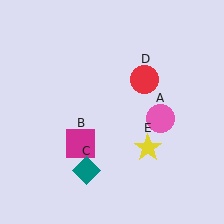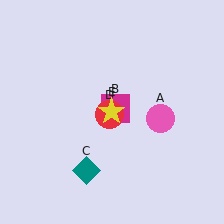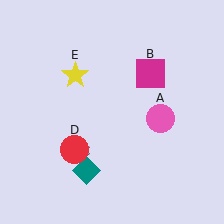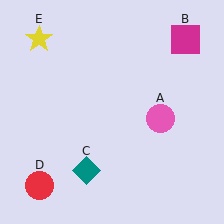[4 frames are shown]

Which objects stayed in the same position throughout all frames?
Pink circle (object A) and teal diamond (object C) remained stationary.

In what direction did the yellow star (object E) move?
The yellow star (object E) moved up and to the left.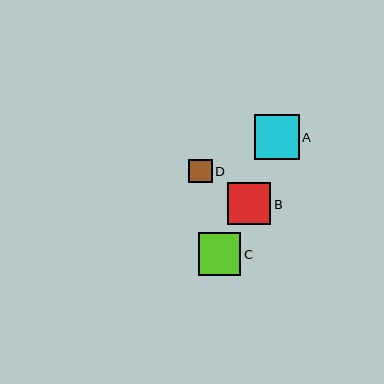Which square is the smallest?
Square D is the smallest with a size of approximately 24 pixels.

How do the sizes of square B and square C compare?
Square B and square C are approximately the same size.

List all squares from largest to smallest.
From largest to smallest: A, B, C, D.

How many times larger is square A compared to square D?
Square A is approximately 1.9 times the size of square D.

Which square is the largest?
Square A is the largest with a size of approximately 45 pixels.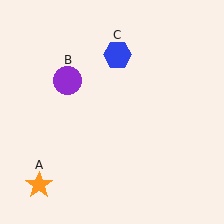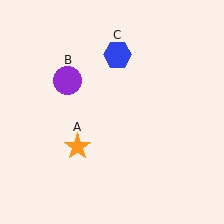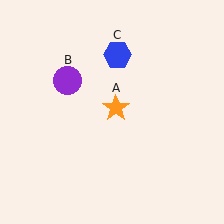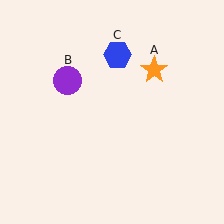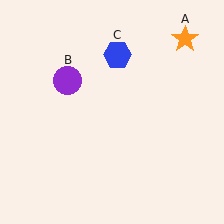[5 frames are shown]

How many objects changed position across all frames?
1 object changed position: orange star (object A).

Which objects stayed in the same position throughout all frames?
Purple circle (object B) and blue hexagon (object C) remained stationary.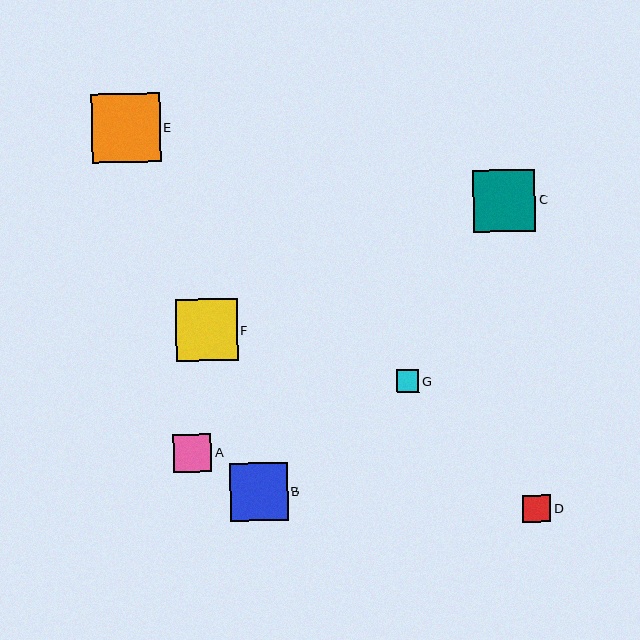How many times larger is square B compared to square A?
Square B is approximately 1.5 times the size of square A.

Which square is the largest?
Square E is the largest with a size of approximately 69 pixels.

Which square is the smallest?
Square G is the smallest with a size of approximately 23 pixels.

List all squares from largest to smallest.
From largest to smallest: E, C, F, B, A, D, G.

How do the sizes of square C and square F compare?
Square C and square F are approximately the same size.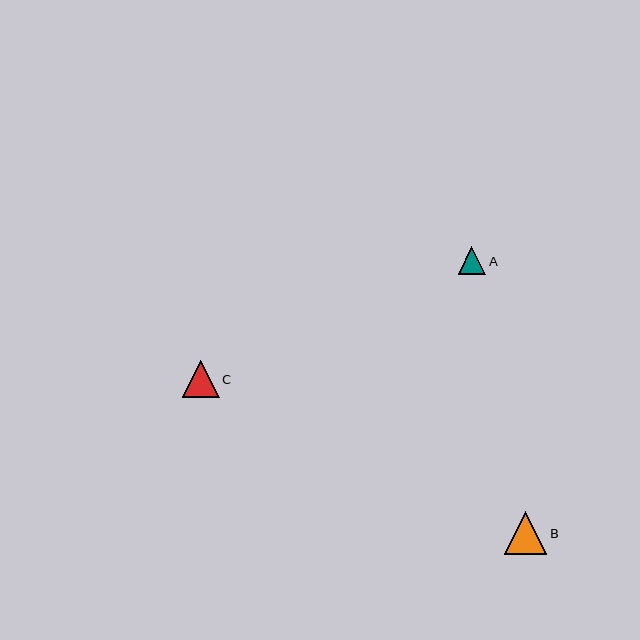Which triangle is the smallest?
Triangle A is the smallest with a size of approximately 27 pixels.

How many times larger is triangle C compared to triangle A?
Triangle C is approximately 1.4 times the size of triangle A.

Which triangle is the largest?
Triangle B is the largest with a size of approximately 43 pixels.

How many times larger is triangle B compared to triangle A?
Triangle B is approximately 1.6 times the size of triangle A.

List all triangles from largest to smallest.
From largest to smallest: B, C, A.